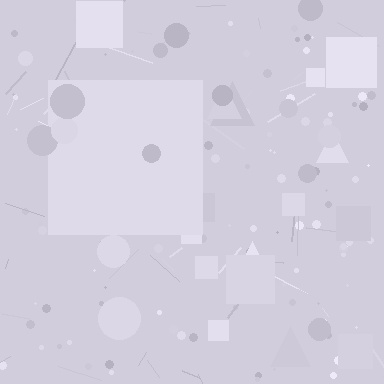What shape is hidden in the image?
A square is hidden in the image.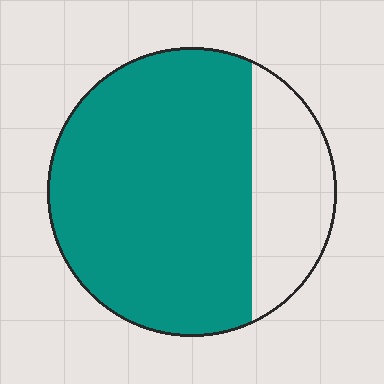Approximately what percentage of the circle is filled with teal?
Approximately 75%.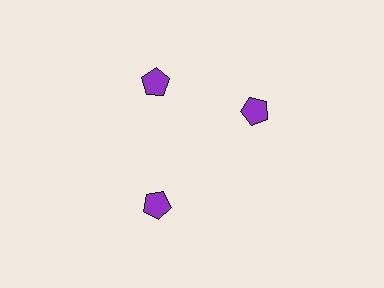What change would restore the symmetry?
The symmetry would be restored by rotating it back into even spacing with its neighbors so that all 3 pentagons sit at equal angles and equal distance from the center.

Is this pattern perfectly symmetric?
No. The 3 purple pentagons are arranged in a ring, but one element near the 3 o'clock position is rotated out of alignment along the ring, breaking the 3-fold rotational symmetry.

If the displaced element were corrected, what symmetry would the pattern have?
It would have 3-fold rotational symmetry — the pattern would map onto itself every 120 degrees.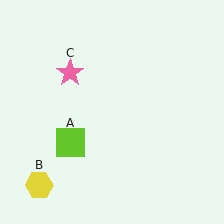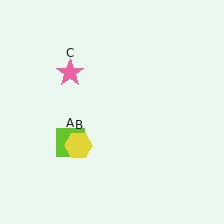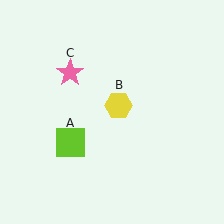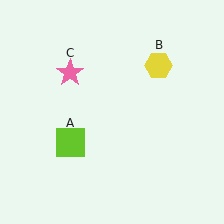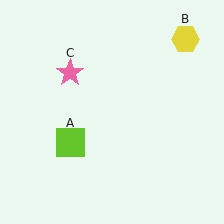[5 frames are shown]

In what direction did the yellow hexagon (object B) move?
The yellow hexagon (object B) moved up and to the right.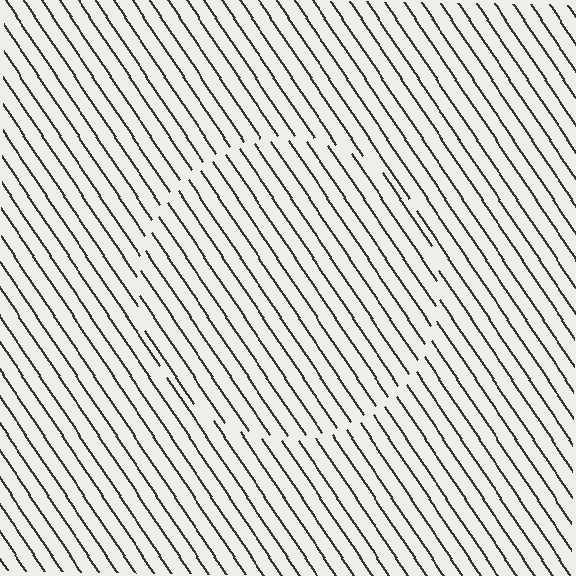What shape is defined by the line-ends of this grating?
An illusory circle. The interior of the shape contains the same grating, shifted by half a period — the contour is defined by the phase discontinuity where line-ends from the inner and outer gratings abut.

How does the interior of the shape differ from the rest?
The interior of the shape contains the same grating, shifted by half a period — the contour is defined by the phase discontinuity where line-ends from the inner and outer gratings abut.